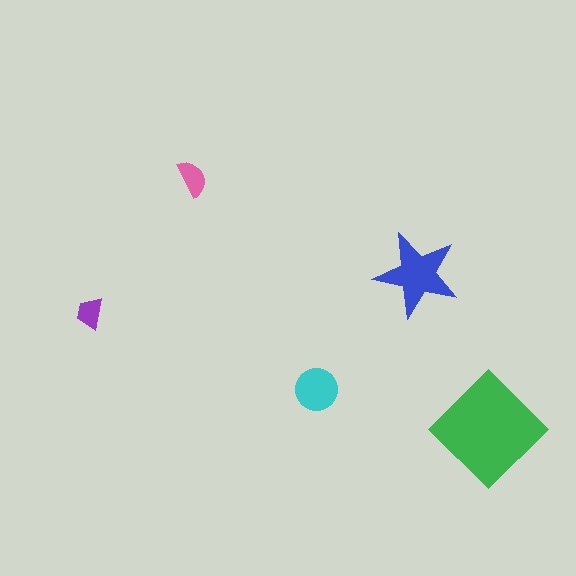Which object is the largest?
The green diamond.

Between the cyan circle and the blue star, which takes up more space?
The blue star.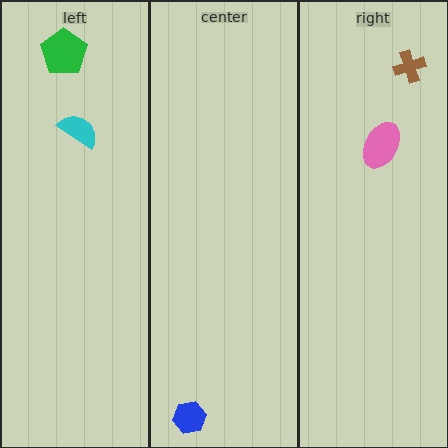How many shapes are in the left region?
2.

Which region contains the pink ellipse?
The right region.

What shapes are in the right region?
The brown cross, the pink ellipse.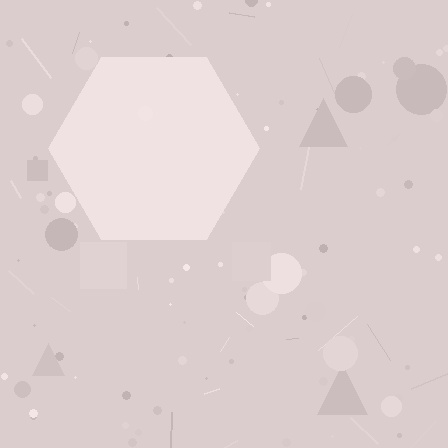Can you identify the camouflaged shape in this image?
The camouflaged shape is a hexagon.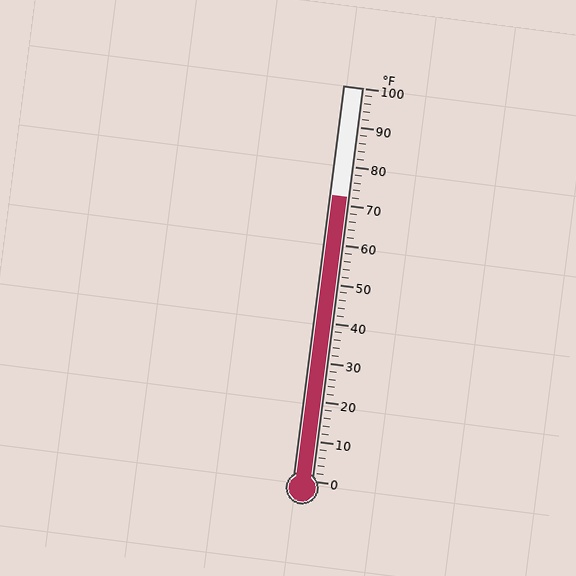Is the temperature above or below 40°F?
The temperature is above 40°F.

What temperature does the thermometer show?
The thermometer shows approximately 72°F.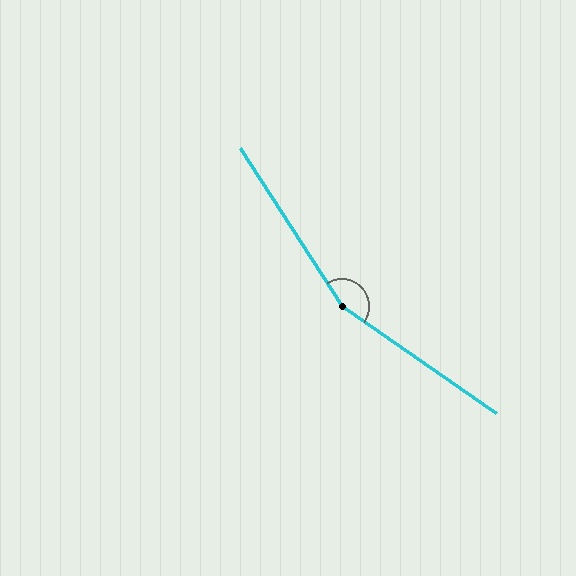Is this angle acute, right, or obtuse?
It is obtuse.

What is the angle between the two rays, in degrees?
Approximately 158 degrees.